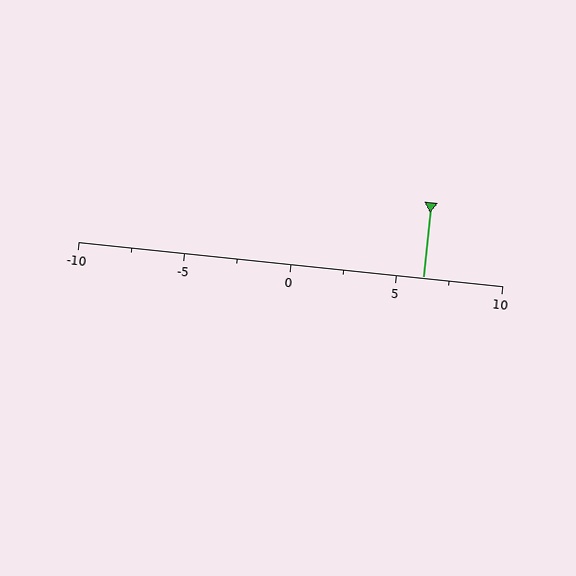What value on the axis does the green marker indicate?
The marker indicates approximately 6.2.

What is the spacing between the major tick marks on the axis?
The major ticks are spaced 5 apart.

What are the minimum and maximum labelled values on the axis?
The axis runs from -10 to 10.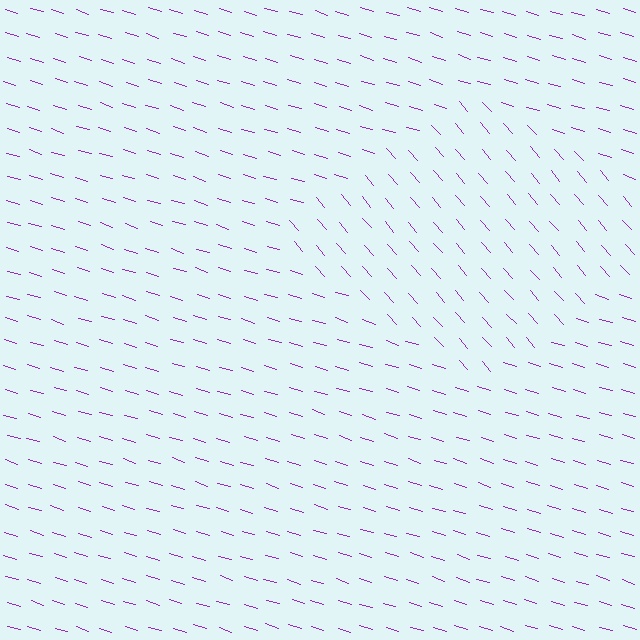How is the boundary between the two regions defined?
The boundary is defined purely by a change in line orientation (approximately 32 degrees difference). All lines are the same color and thickness.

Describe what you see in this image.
The image is filled with small purple line segments. A diamond region in the image has lines oriented differently from the surrounding lines, creating a visible texture boundary.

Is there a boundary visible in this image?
Yes, there is a texture boundary formed by a change in line orientation.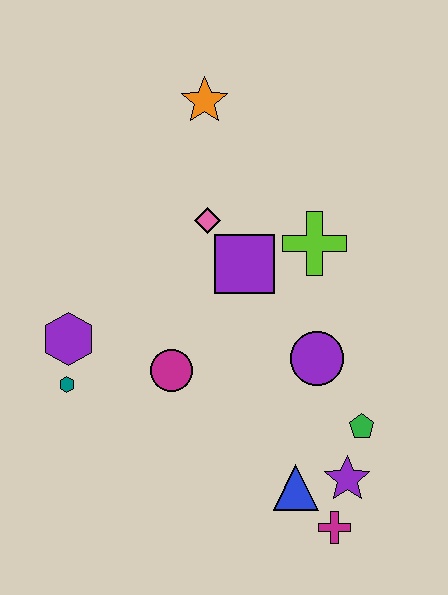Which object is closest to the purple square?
The pink diamond is closest to the purple square.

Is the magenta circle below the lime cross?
Yes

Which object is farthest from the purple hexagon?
The magenta cross is farthest from the purple hexagon.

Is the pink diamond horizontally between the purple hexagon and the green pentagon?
Yes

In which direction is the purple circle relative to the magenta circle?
The purple circle is to the right of the magenta circle.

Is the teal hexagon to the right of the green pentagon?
No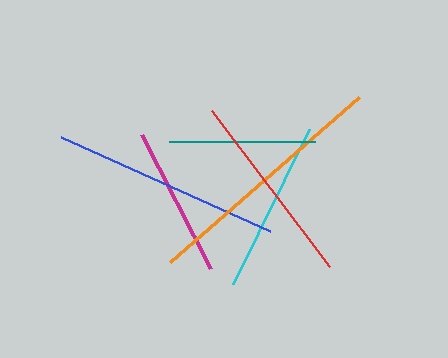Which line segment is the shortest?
The teal line is the shortest at approximately 146 pixels.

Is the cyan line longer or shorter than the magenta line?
The cyan line is longer than the magenta line.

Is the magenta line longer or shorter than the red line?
The red line is longer than the magenta line.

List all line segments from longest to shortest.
From longest to shortest: orange, blue, red, cyan, magenta, teal.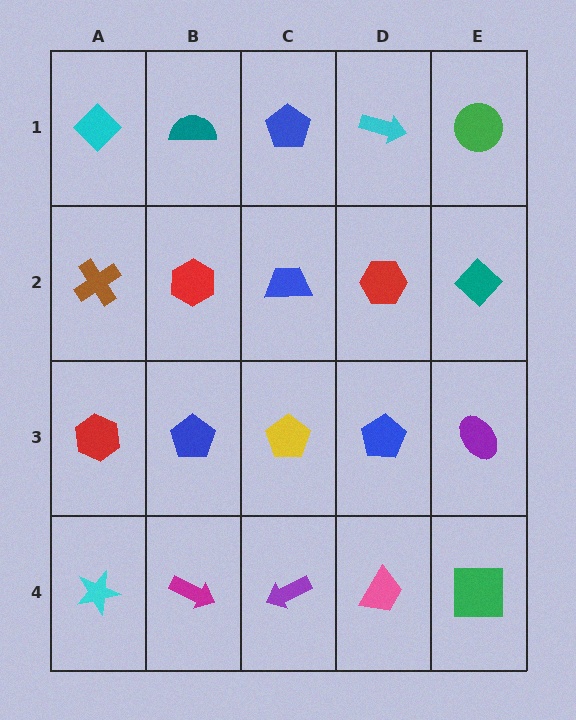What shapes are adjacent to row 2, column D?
A cyan arrow (row 1, column D), a blue pentagon (row 3, column D), a blue trapezoid (row 2, column C), a teal diamond (row 2, column E).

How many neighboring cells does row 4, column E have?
2.